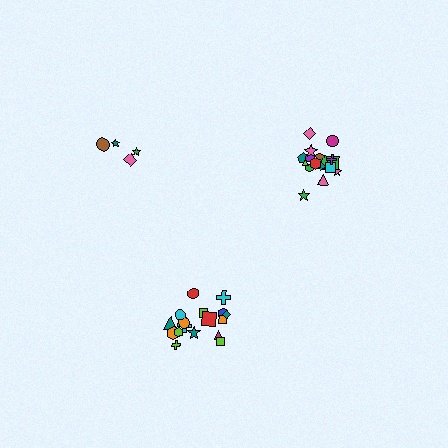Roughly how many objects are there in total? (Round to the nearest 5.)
Roughly 40 objects in total.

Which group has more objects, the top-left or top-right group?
The top-right group.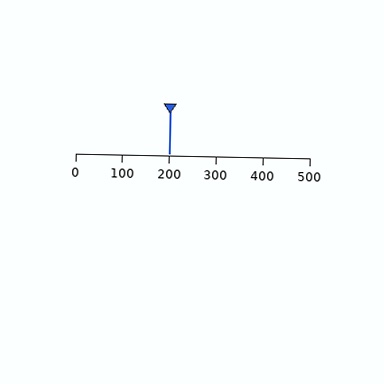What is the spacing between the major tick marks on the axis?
The major ticks are spaced 100 apart.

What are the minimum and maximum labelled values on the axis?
The axis runs from 0 to 500.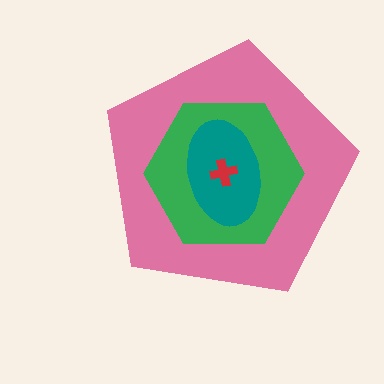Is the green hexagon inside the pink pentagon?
Yes.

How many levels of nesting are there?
4.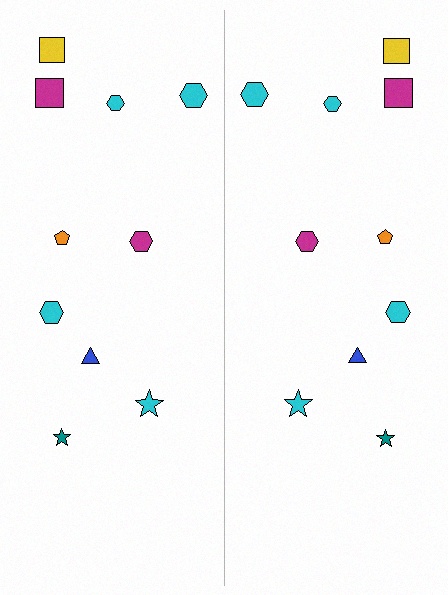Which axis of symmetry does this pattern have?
The pattern has a vertical axis of symmetry running through the center of the image.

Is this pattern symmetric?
Yes, this pattern has bilateral (reflection) symmetry.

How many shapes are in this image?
There are 20 shapes in this image.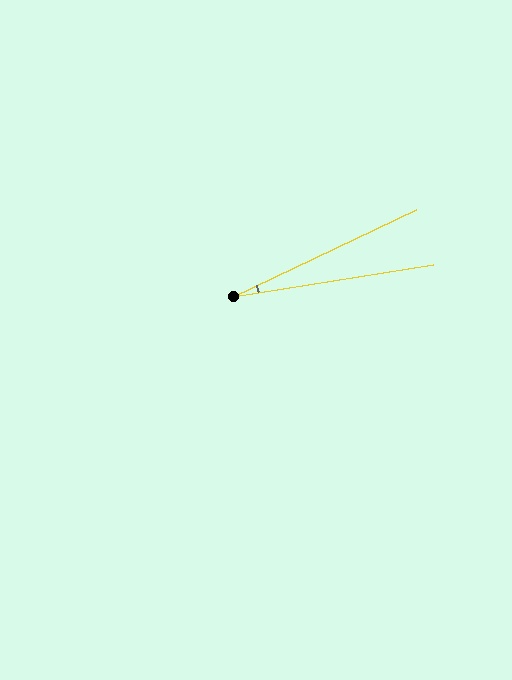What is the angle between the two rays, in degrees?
Approximately 16 degrees.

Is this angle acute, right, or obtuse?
It is acute.